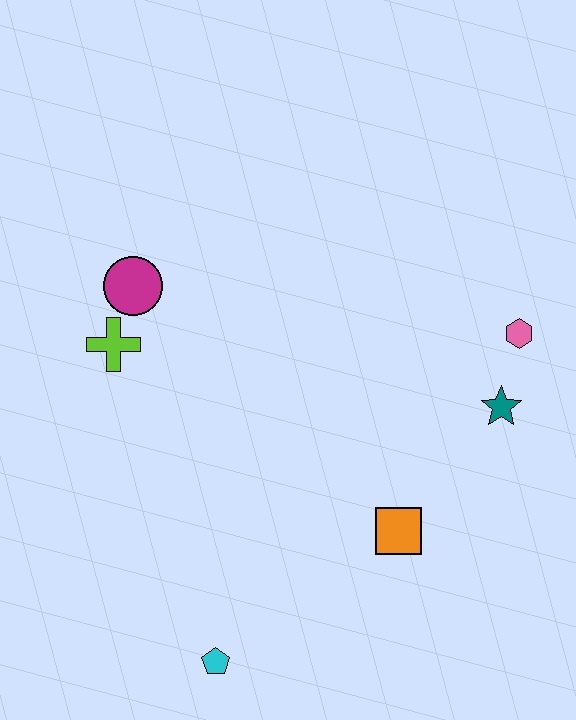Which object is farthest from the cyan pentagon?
The pink hexagon is farthest from the cyan pentagon.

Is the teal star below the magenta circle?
Yes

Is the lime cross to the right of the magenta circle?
No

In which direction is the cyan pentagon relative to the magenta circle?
The cyan pentagon is below the magenta circle.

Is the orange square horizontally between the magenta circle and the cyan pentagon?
No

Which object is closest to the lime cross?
The magenta circle is closest to the lime cross.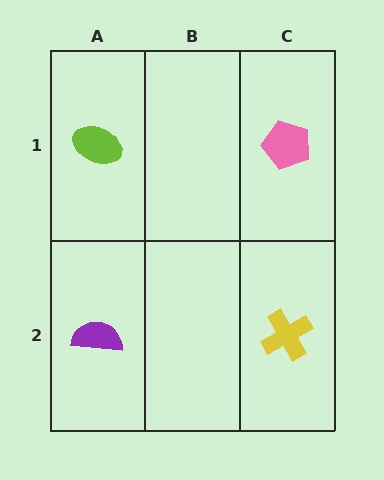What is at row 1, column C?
A pink pentagon.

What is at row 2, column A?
A purple semicircle.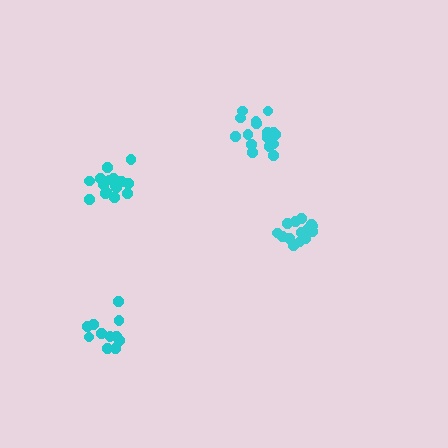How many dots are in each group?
Group 1: 16 dots, Group 2: 16 dots, Group 3: 15 dots, Group 4: 11 dots (58 total).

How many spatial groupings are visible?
There are 4 spatial groupings.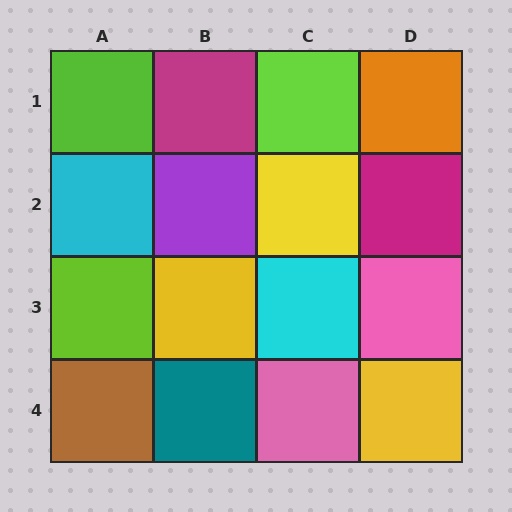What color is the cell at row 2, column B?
Purple.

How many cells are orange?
1 cell is orange.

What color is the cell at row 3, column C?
Cyan.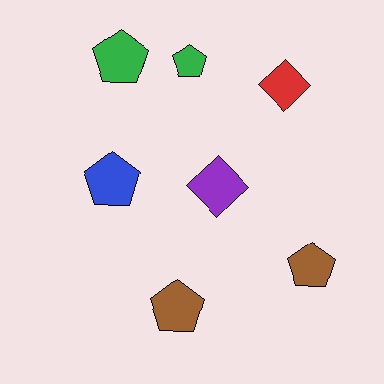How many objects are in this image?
There are 7 objects.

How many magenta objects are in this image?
There are no magenta objects.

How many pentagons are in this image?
There are 5 pentagons.